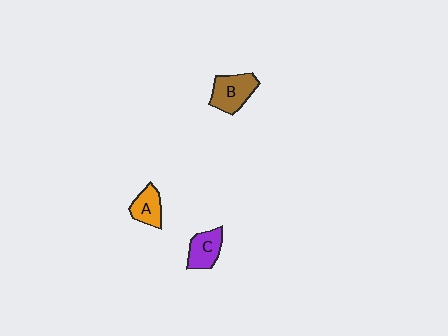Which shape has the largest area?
Shape B (brown).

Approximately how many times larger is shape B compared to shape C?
Approximately 1.3 times.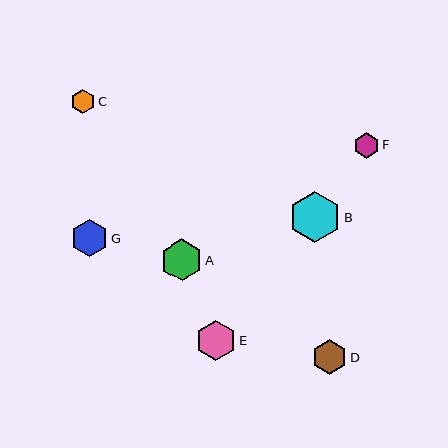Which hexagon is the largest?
Hexagon B is the largest with a size of approximately 52 pixels.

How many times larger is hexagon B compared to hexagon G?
Hexagon B is approximately 1.4 times the size of hexagon G.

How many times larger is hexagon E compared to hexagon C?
Hexagon E is approximately 1.7 times the size of hexagon C.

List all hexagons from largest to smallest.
From largest to smallest: B, A, E, G, D, F, C.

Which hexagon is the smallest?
Hexagon C is the smallest with a size of approximately 24 pixels.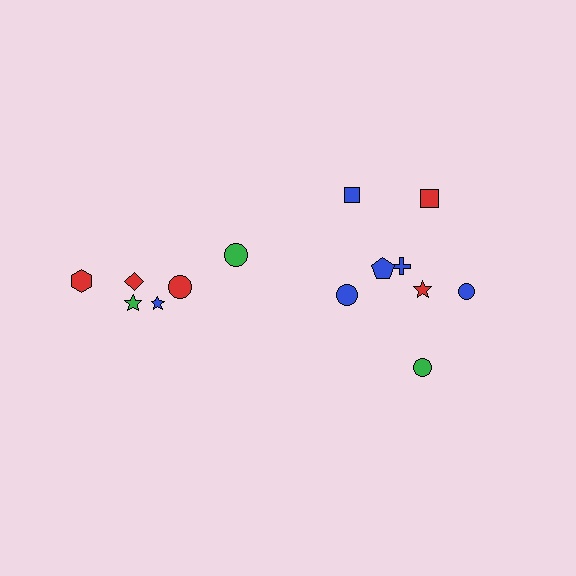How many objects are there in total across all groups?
There are 14 objects.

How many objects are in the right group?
There are 8 objects.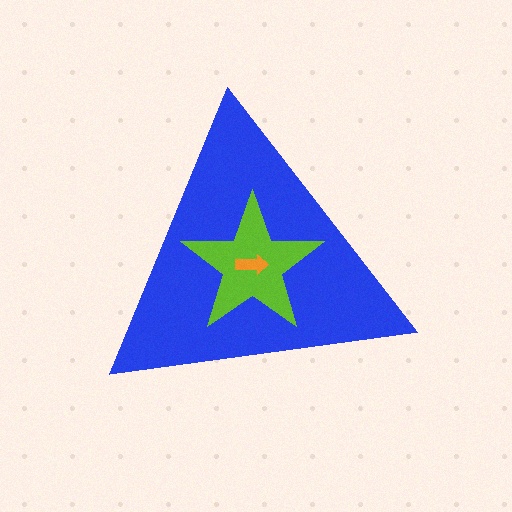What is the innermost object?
The orange arrow.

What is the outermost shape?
The blue triangle.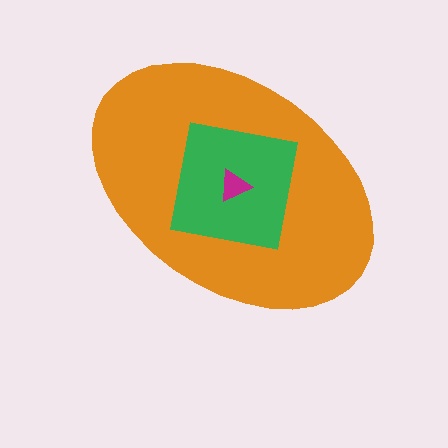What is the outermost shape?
The orange ellipse.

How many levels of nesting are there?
3.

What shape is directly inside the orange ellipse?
The green square.